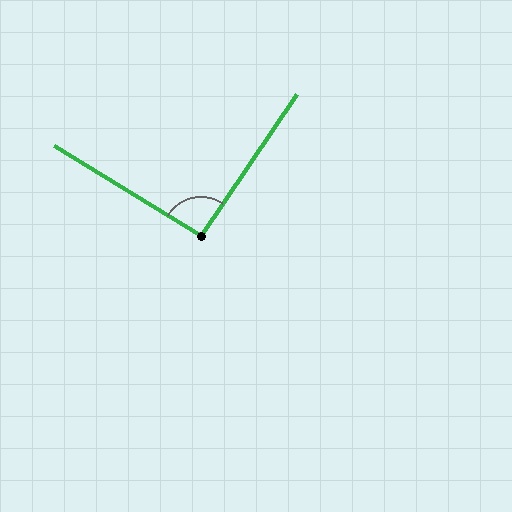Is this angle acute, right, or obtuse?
It is approximately a right angle.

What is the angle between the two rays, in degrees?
Approximately 93 degrees.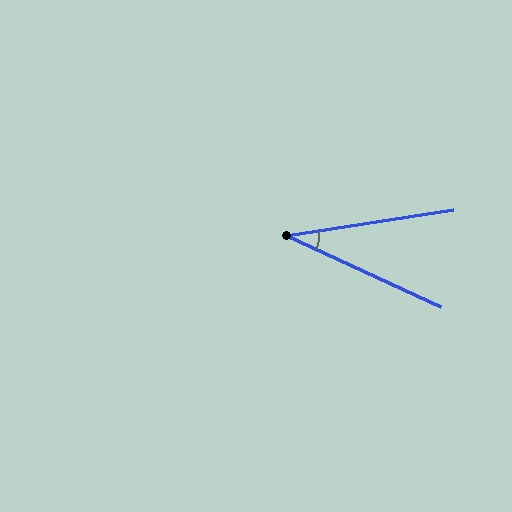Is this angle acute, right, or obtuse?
It is acute.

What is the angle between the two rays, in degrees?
Approximately 33 degrees.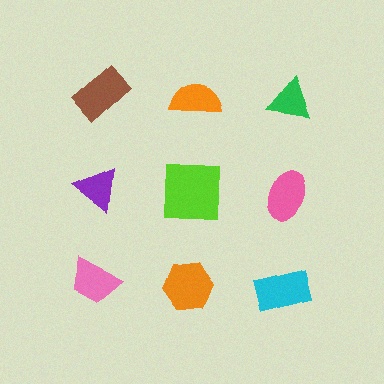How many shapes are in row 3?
3 shapes.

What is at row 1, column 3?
A green triangle.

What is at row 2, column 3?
A pink ellipse.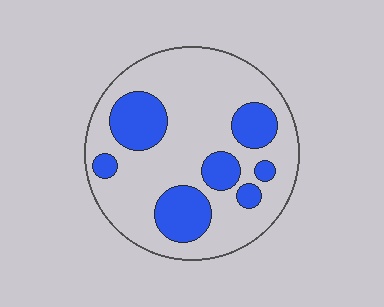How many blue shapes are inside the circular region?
7.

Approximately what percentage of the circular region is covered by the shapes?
Approximately 25%.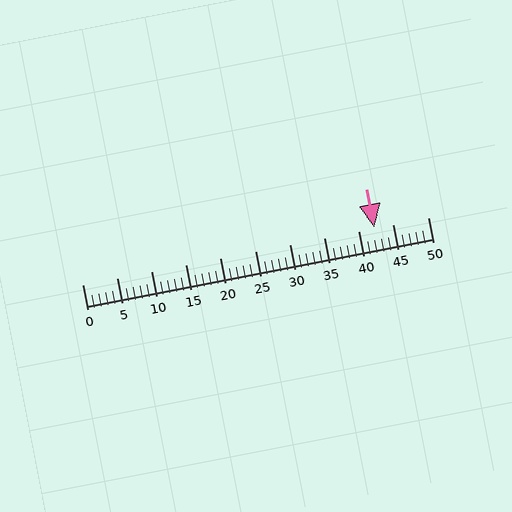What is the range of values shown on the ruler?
The ruler shows values from 0 to 50.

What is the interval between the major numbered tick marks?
The major tick marks are spaced 5 units apart.